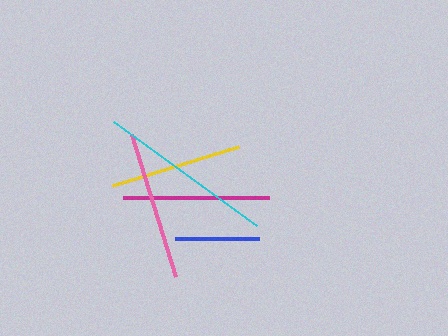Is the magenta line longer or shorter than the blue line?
The magenta line is longer than the blue line.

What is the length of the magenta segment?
The magenta segment is approximately 146 pixels long.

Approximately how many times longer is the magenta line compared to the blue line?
The magenta line is approximately 1.7 times the length of the blue line.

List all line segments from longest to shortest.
From longest to shortest: cyan, pink, magenta, yellow, blue.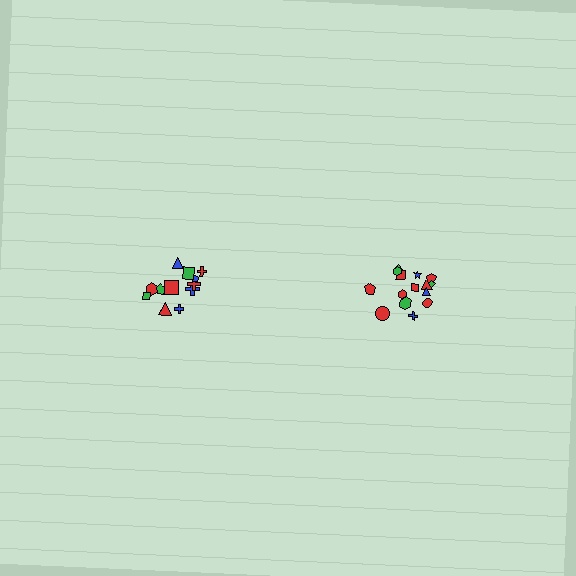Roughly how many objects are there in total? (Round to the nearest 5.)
Roughly 25 objects in total.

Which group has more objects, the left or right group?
The right group.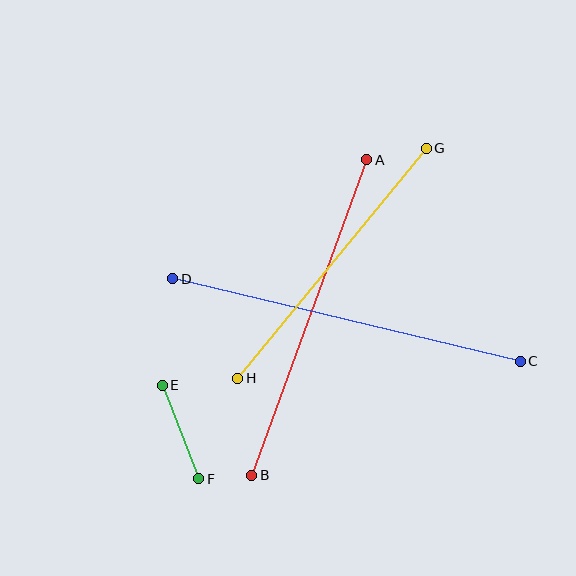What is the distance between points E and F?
The distance is approximately 100 pixels.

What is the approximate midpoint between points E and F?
The midpoint is at approximately (181, 432) pixels.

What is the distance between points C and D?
The distance is approximately 358 pixels.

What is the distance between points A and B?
The distance is approximately 336 pixels.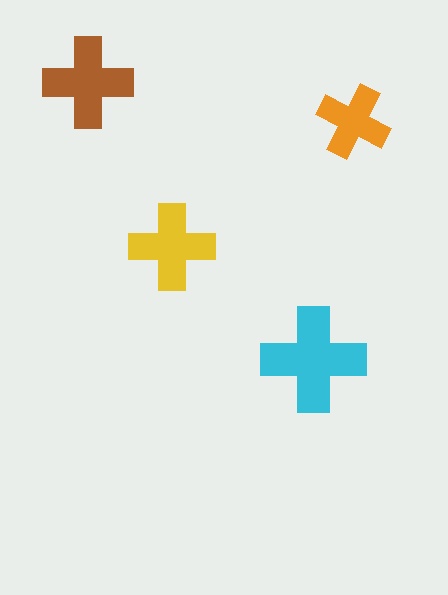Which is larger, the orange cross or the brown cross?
The brown one.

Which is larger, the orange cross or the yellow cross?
The yellow one.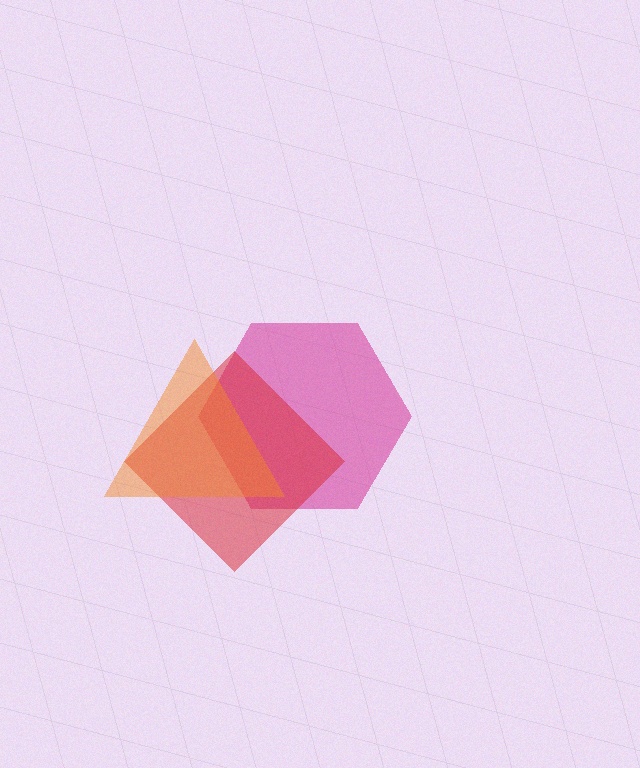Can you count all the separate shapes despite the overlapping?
Yes, there are 3 separate shapes.